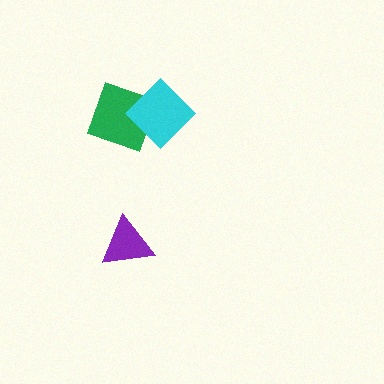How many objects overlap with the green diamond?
1 object overlaps with the green diamond.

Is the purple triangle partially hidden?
No, no other shape covers it.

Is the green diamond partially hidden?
Yes, it is partially covered by another shape.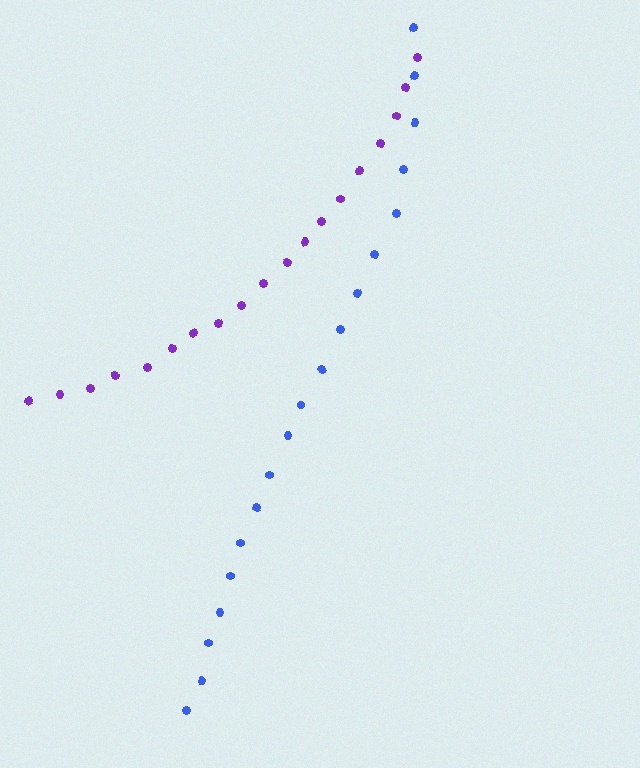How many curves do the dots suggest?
There are 2 distinct paths.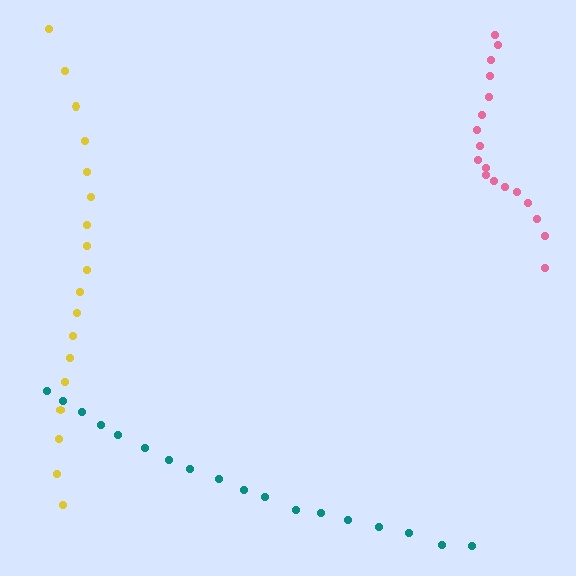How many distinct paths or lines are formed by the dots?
There are 3 distinct paths.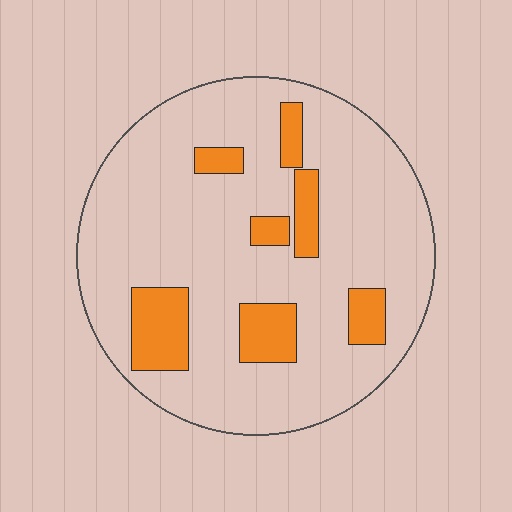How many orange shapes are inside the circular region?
7.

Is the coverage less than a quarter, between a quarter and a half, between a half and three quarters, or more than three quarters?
Less than a quarter.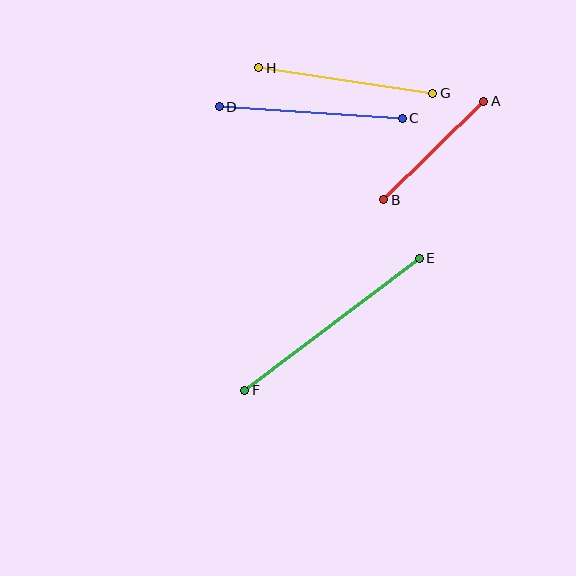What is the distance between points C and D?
The distance is approximately 184 pixels.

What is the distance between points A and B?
The distance is approximately 141 pixels.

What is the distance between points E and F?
The distance is approximately 219 pixels.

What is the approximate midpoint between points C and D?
The midpoint is at approximately (311, 113) pixels.